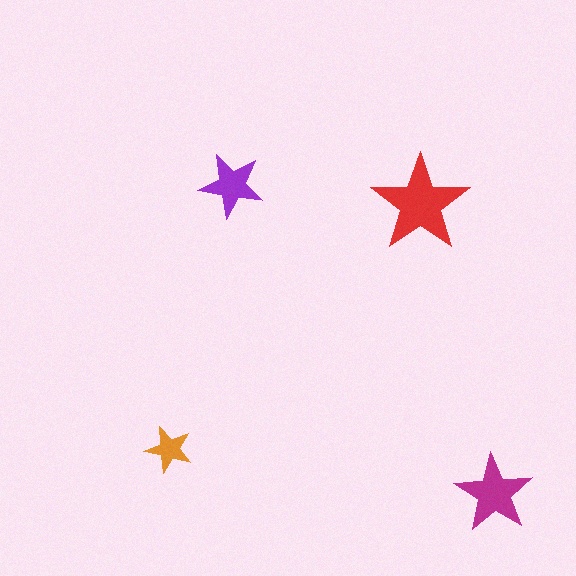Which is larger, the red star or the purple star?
The red one.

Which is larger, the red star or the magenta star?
The red one.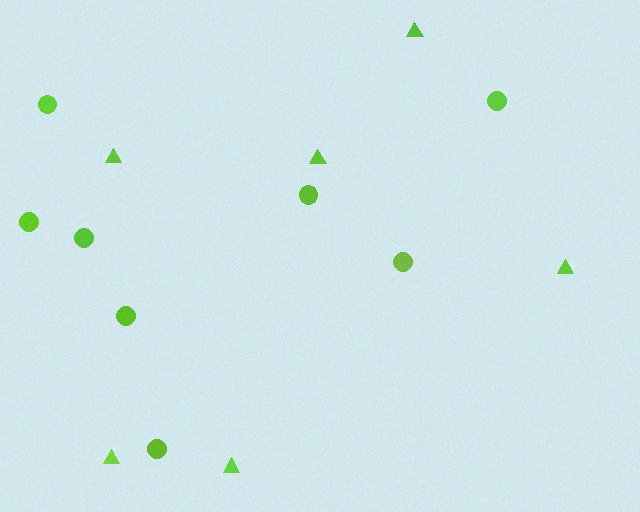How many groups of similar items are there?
There are 2 groups: one group of circles (8) and one group of triangles (6).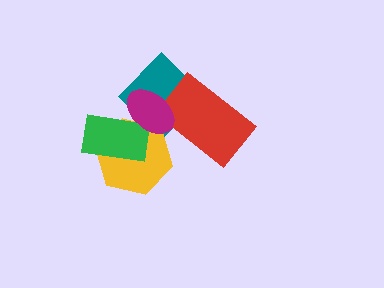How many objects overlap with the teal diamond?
4 objects overlap with the teal diamond.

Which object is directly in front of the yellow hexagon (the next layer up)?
The green rectangle is directly in front of the yellow hexagon.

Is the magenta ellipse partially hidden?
No, no other shape covers it.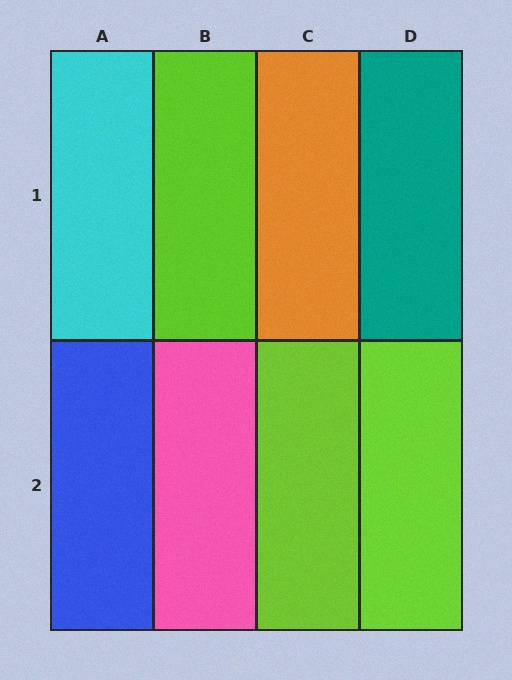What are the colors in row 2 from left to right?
Blue, pink, lime, lime.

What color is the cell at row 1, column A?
Cyan.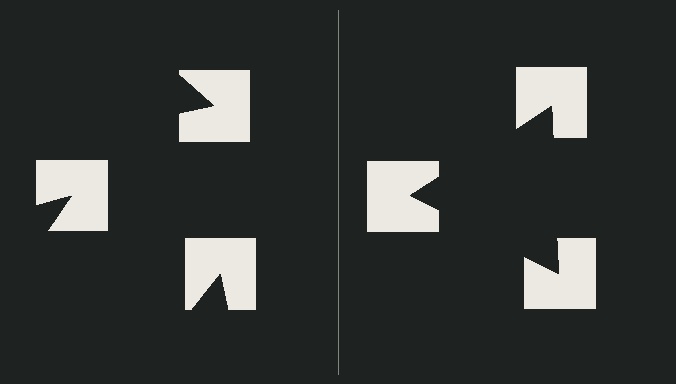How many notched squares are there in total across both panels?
6 — 3 on each side.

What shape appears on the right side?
An illusory triangle.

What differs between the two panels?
The notched squares are positioned identically on both sides; only the wedge orientations differ. On the right they align to a triangle; on the left they are misaligned.